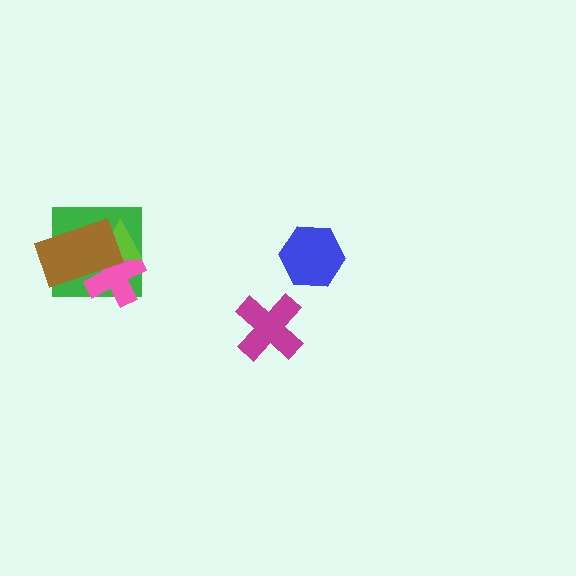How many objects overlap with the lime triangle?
3 objects overlap with the lime triangle.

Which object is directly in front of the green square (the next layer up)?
The pink cross is directly in front of the green square.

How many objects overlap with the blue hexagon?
0 objects overlap with the blue hexagon.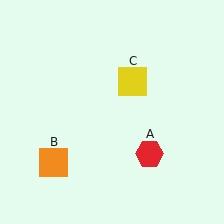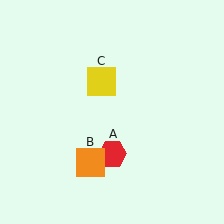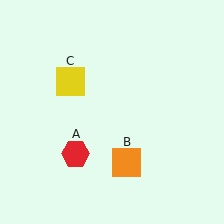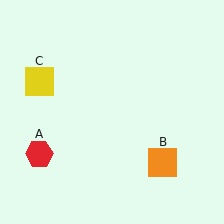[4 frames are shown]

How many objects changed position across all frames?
3 objects changed position: red hexagon (object A), orange square (object B), yellow square (object C).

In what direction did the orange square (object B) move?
The orange square (object B) moved right.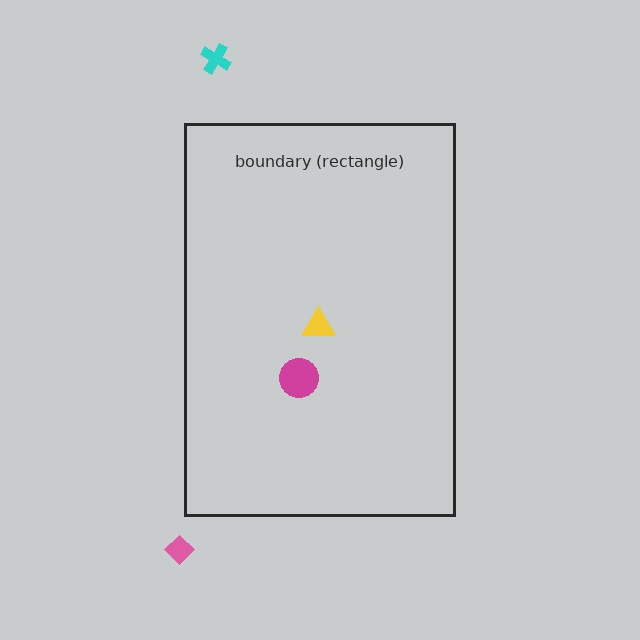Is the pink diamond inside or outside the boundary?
Outside.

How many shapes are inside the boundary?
2 inside, 2 outside.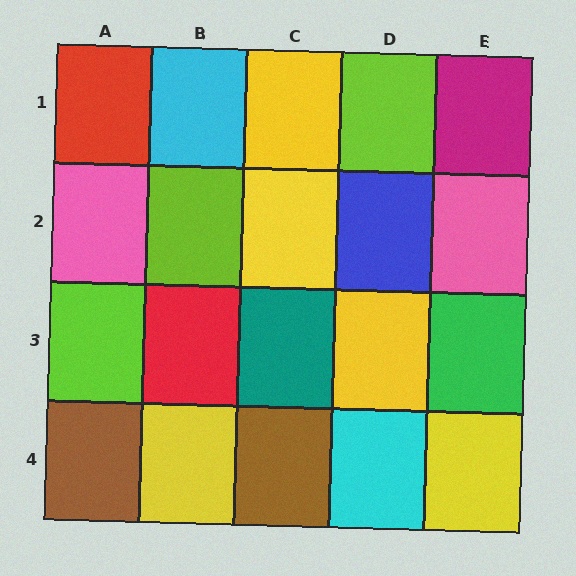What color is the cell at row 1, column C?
Yellow.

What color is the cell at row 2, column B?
Lime.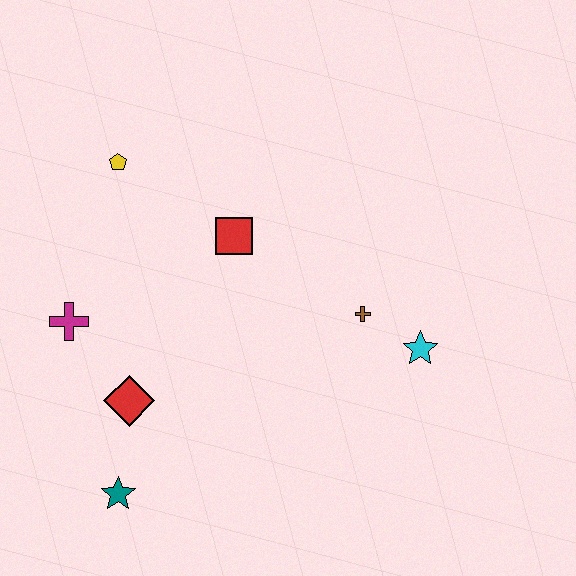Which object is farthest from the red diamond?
The cyan star is farthest from the red diamond.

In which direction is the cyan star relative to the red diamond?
The cyan star is to the right of the red diamond.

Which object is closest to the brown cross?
The cyan star is closest to the brown cross.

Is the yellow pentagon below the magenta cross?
No